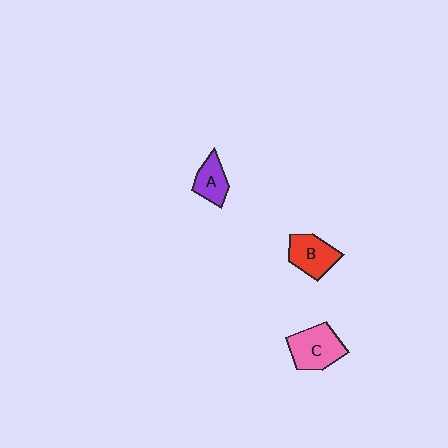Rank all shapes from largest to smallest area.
From largest to smallest: C (pink), B (red), A (purple).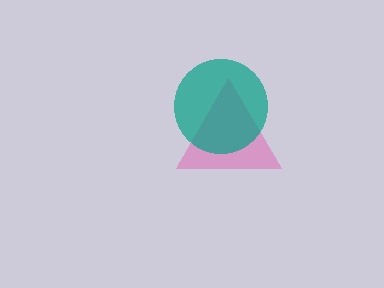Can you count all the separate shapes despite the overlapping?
Yes, there are 2 separate shapes.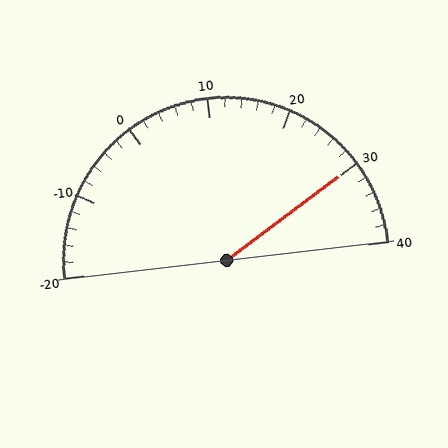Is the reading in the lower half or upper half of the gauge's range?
The reading is in the upper half of the range (-20 to 40).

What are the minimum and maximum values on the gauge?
The gauge ranges from -20 to 40.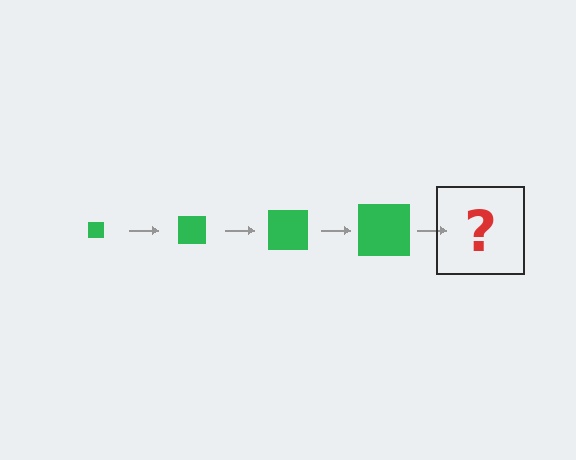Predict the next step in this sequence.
The next step is a green square, larger than the previous one.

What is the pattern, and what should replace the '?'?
The pattern is that the square gets progressively larger each step. The '?' should be a green square, larger than the previous one.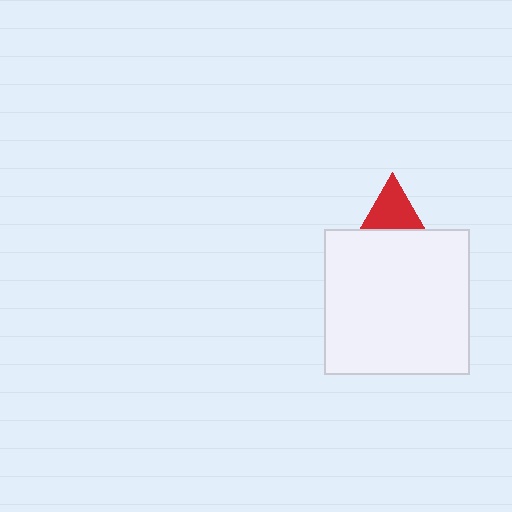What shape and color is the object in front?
The object in front is a white square.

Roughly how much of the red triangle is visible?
A small part of it is visible (roughly 41%).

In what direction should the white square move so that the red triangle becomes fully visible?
The white square should move down. That is the shortest direction to clear the overlap and leave the red triangle fully visible.